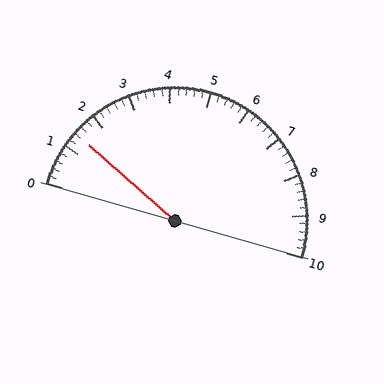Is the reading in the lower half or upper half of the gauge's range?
The reading is in the lower half of the range (0 to 10).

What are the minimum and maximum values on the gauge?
The gauge ranges from 0 to 10.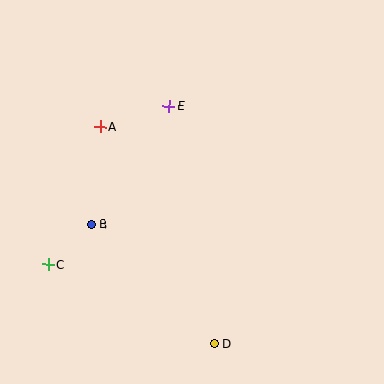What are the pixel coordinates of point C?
Point C is at (48, 264).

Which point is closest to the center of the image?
Point E at (169, 106) is closest to the center.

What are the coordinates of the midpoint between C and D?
The midpoint between C and D is at (131, 304).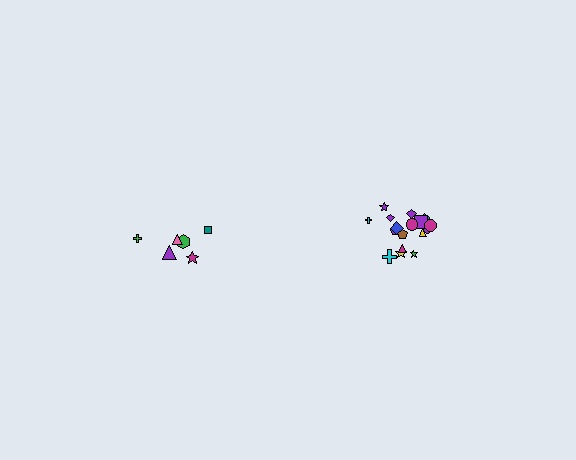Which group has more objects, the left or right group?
The right group.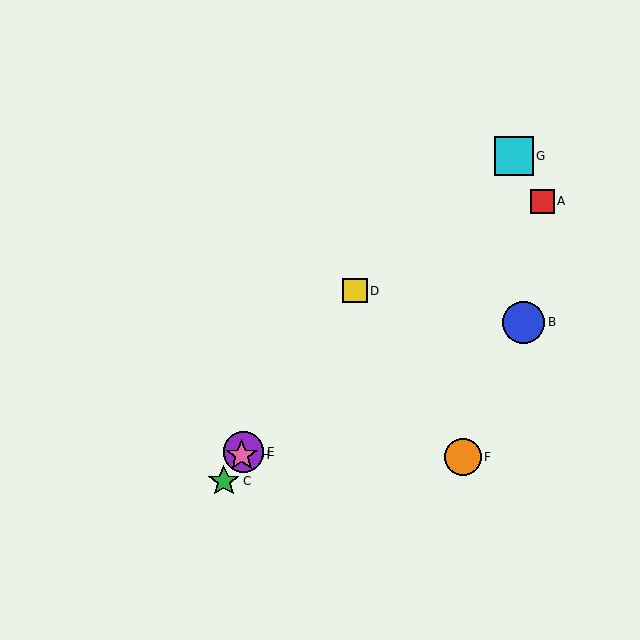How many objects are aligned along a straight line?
4 objects (C, D, E, H) are aligned along a straight line.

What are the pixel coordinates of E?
Object E is at (244, 452).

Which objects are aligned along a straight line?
Objects C, D, E, H are aligned along a straight line.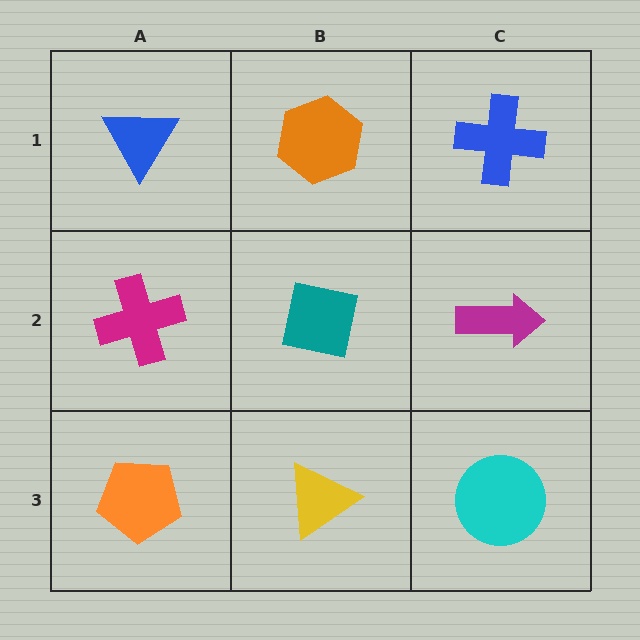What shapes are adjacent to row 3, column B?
A teal square (row 2, column B), an orange pentagon (row 3, column A), a cyan circle (row 3, column C).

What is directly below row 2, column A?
An orange pentagon.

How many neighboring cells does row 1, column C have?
2.